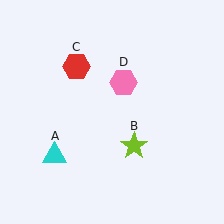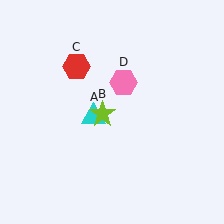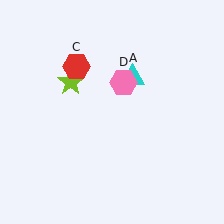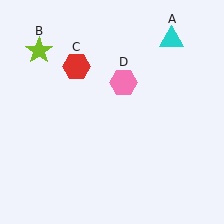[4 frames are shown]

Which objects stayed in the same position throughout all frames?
Red hexagon (object C) and pink hexagon (object D) remained stationary.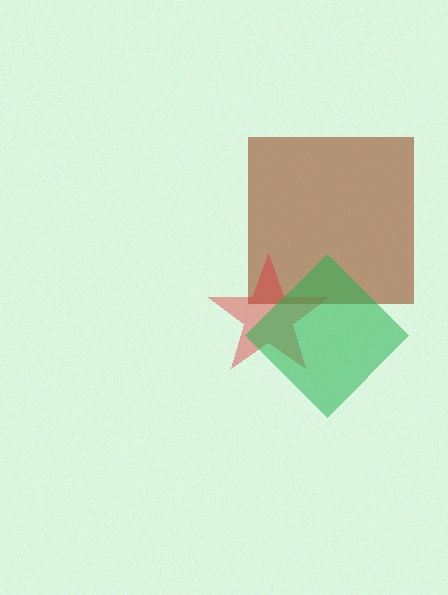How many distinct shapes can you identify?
There are 3 distinct shapes: a brown square, a red star, a green diamond.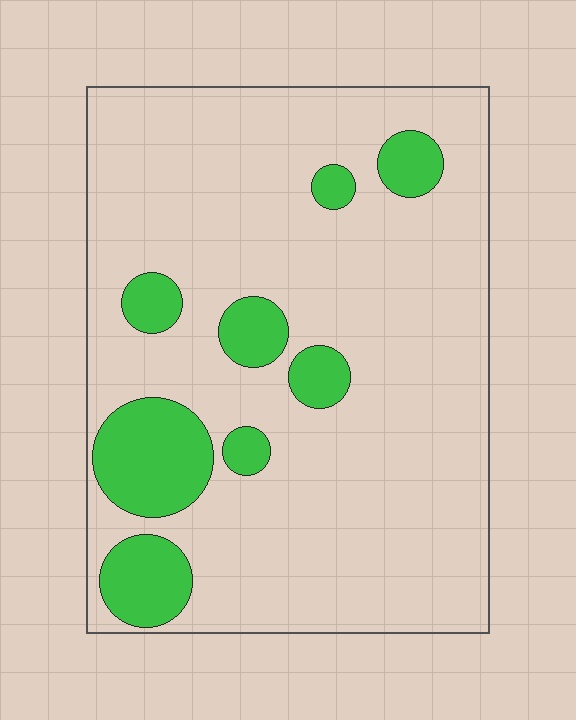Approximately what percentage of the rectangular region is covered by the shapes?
Approximately 15%.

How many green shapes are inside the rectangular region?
8.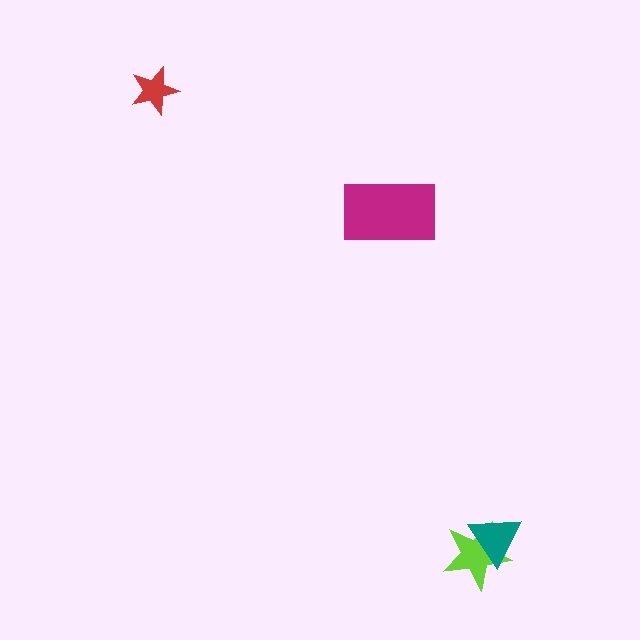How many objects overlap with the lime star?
1 object overlaps with the lime star.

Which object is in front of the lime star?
The teal triangle is in front of the lime star.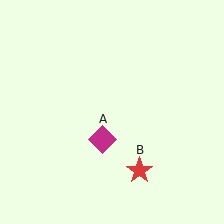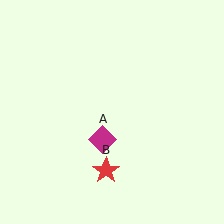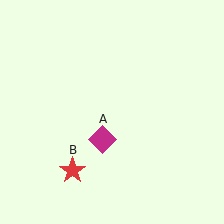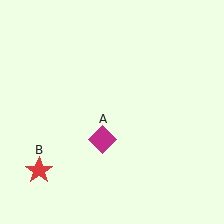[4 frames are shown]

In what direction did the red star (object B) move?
The red star (object B) moved left.